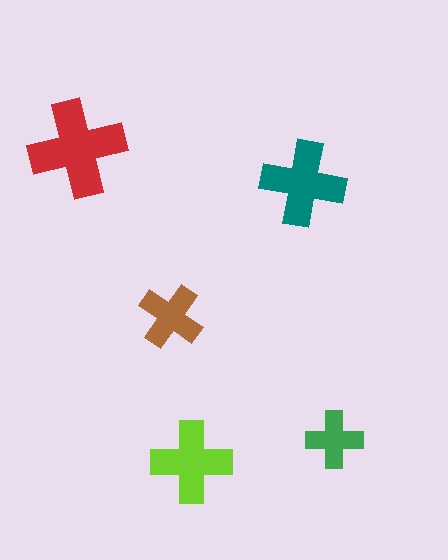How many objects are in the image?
There are 5 objects in the image.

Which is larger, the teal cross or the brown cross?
The teal one.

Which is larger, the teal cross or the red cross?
The red one.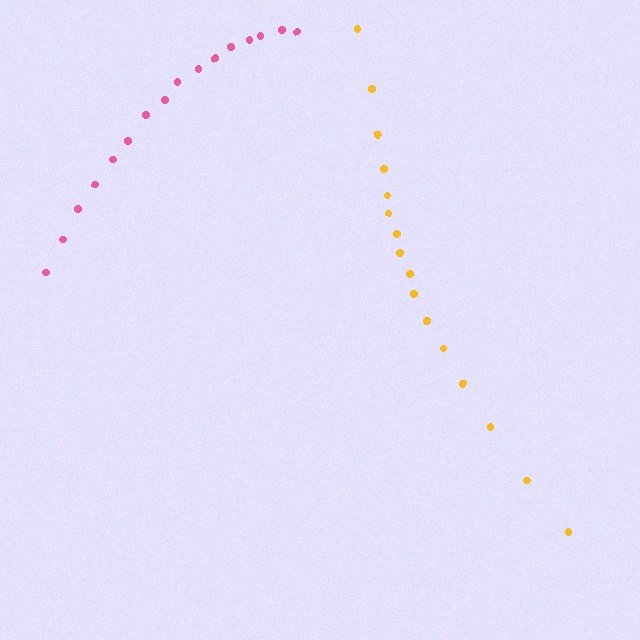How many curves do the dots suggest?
There are 2 distinct paths.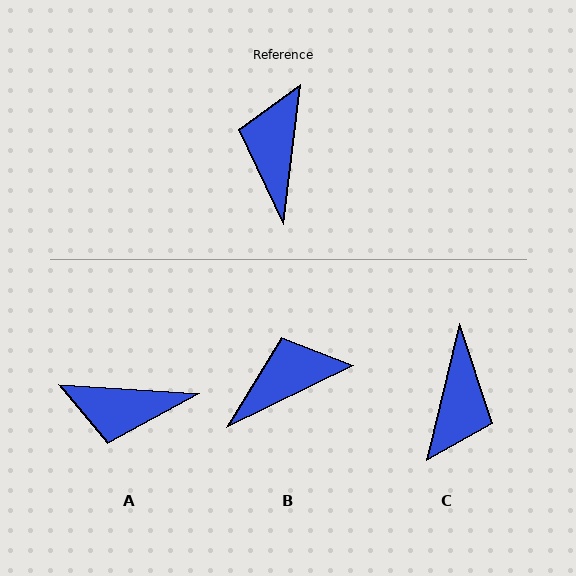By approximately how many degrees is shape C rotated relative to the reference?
Approximately 174 degrees counter-clockwise.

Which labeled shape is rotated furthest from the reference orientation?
C, about 174 degrees away.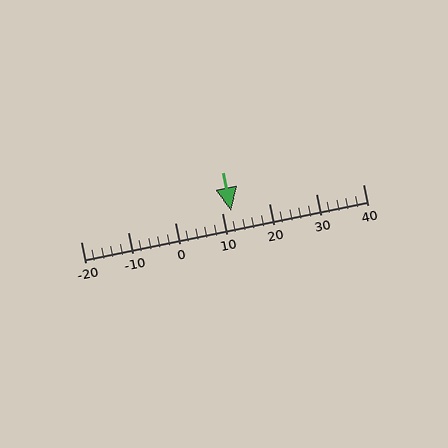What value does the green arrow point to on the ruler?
The green arrow points to approximately 12.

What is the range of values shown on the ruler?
The ruler shows values from -20 to 40.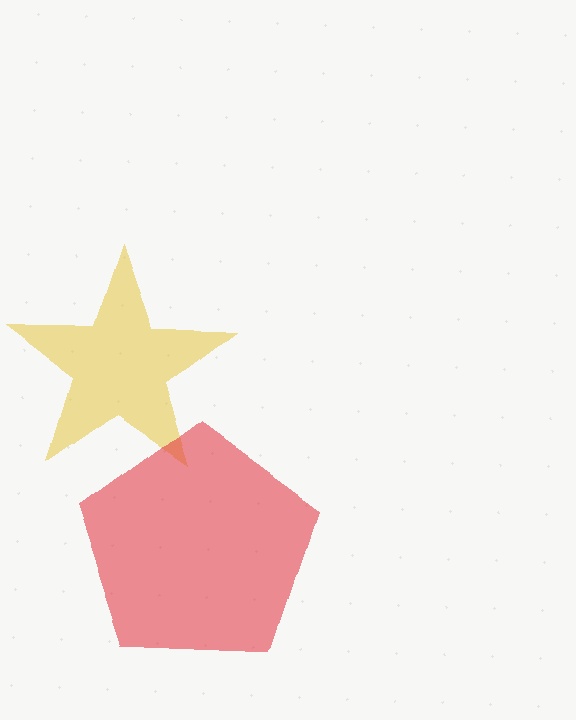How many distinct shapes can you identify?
There are 2 distinct shapes: a yellow star, a red pentagon.